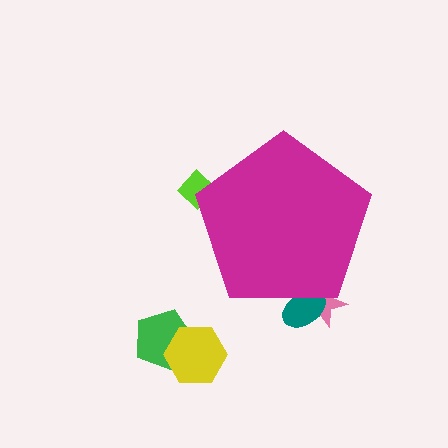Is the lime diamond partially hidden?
Yes, the lime diamond is partially hidden behind the magenta pentagon.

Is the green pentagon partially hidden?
No, the green pentagon is fully visible.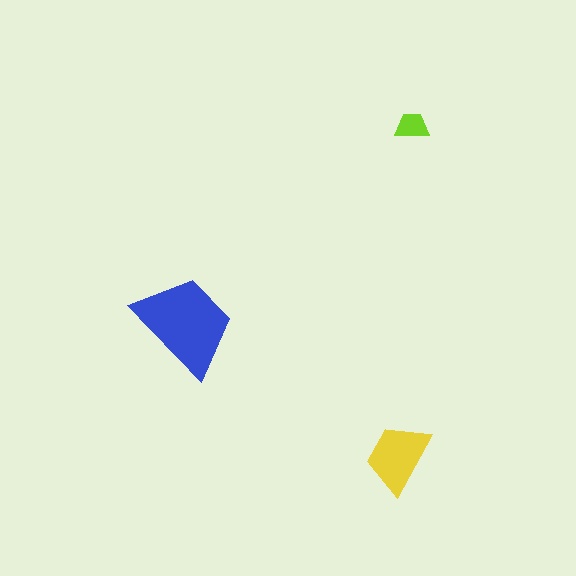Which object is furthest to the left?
The blue trapezoid is leftmost.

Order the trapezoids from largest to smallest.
the blue one, the yellow one, the lime one.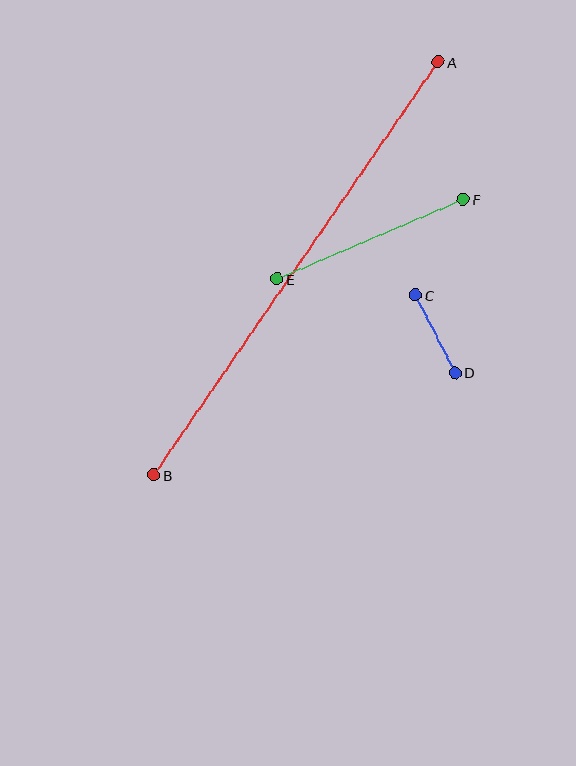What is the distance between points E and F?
The distance is approximately 203 pixels.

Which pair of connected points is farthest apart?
Points A and B are farthest apart.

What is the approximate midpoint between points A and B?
The midpoint is at approximately (296, 269) pixels.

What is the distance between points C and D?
The distance is approximately 87 pixels.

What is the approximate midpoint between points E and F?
The midpoint is at approximately (370, 239) pixels.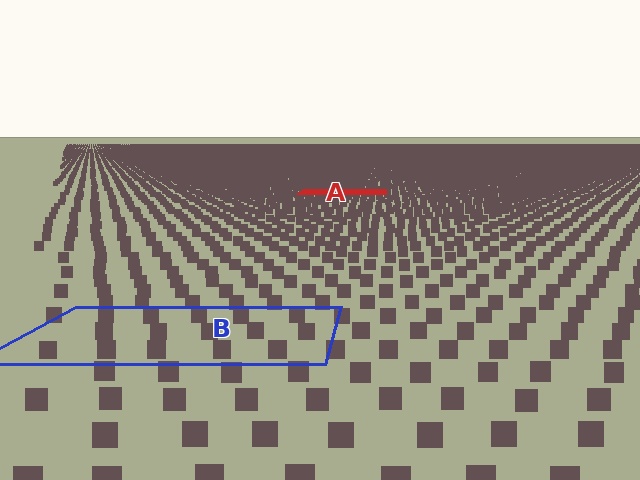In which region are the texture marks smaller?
The texture marks are smaller in region A, because it is farther away.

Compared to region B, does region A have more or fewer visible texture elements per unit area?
Region A has more texture elements per unit area — they are packed more densely because it is farther away.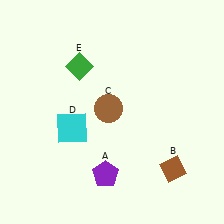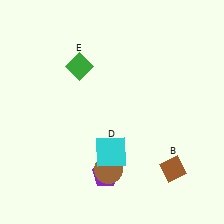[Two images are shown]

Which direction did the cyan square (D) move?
The cyan square (D) moved right.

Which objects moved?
The objects that moved are: the brown circle (C), the cyan square (D).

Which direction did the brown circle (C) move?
The brown circle (C) moved down.